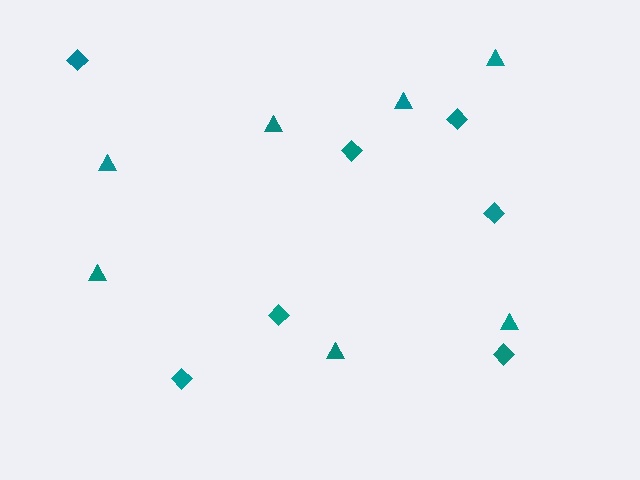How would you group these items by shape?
There are 2 groups: one group of diamonds (7) and one group of triangles (7).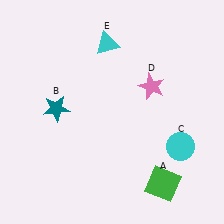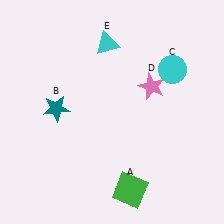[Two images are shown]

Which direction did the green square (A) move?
The green square (A) moved left.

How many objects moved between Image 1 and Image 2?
2 objects moved between the two images.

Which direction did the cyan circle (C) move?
The cyan circle (C) moved up.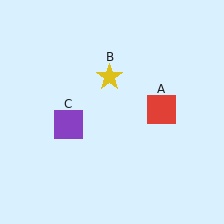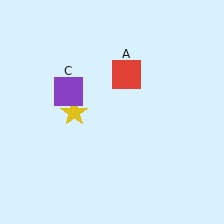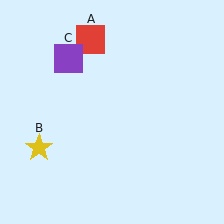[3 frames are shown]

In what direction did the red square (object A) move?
The red square (object A) moved up and to the left.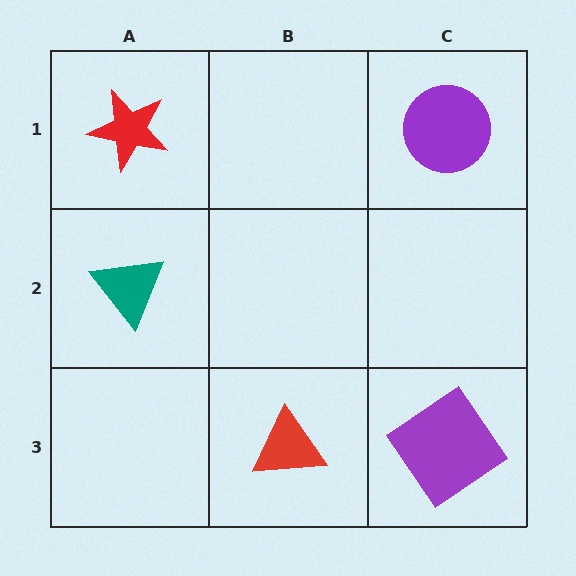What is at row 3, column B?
A red triangle.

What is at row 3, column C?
A purple diamond.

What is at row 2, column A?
A teal triangle.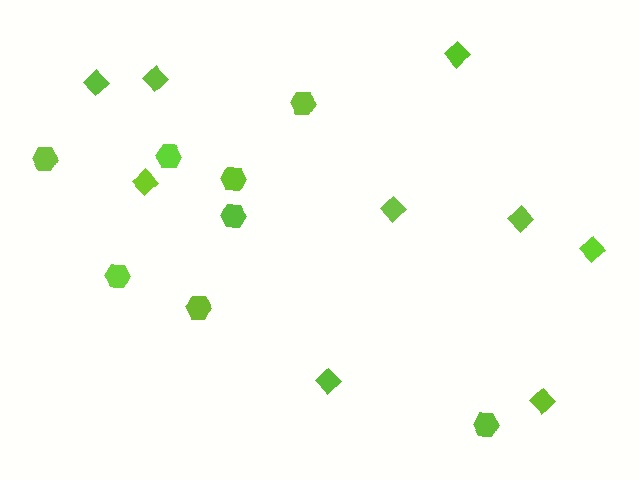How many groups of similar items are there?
There are 2 groups: one group of hexagons (8) and one group of diamonds (9).